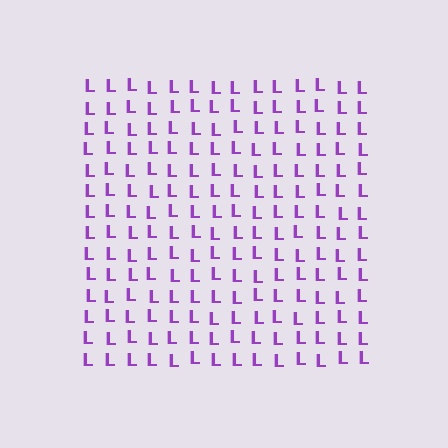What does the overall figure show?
The overall figure shows a square.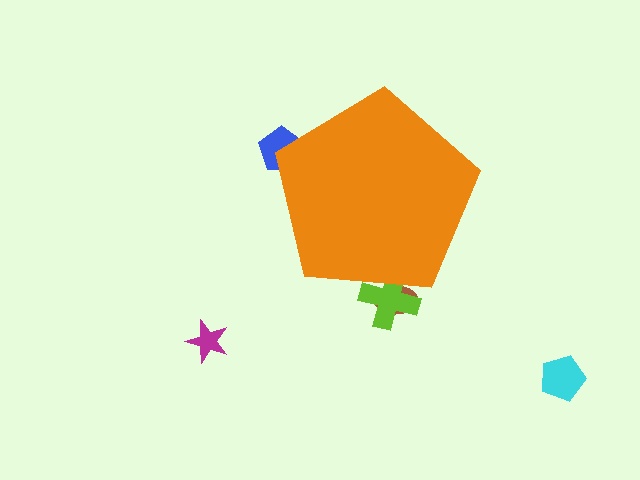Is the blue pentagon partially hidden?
Yes, the blue pentagon is partially hidden behind the orange pentagon.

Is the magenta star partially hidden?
No, the magenta star is fully visible.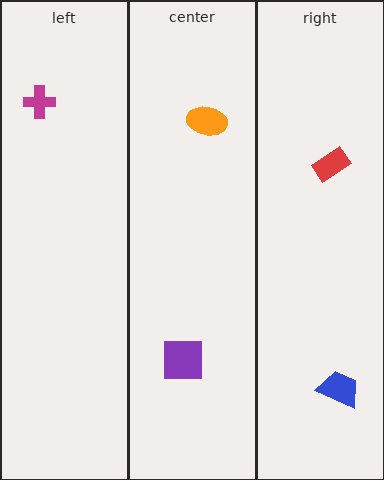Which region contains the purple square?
The center region.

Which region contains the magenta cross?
The left region.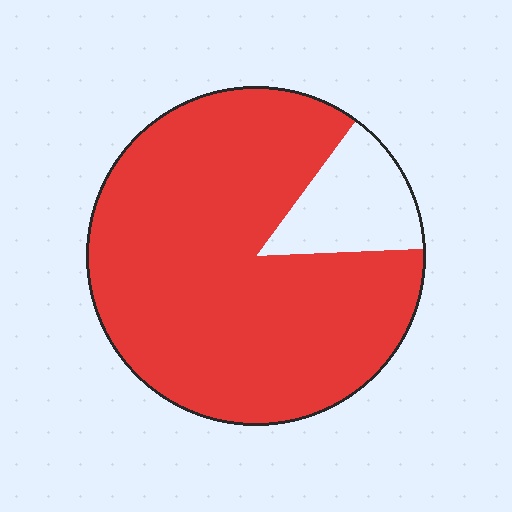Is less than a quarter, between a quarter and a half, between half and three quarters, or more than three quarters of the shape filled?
More than three quarters.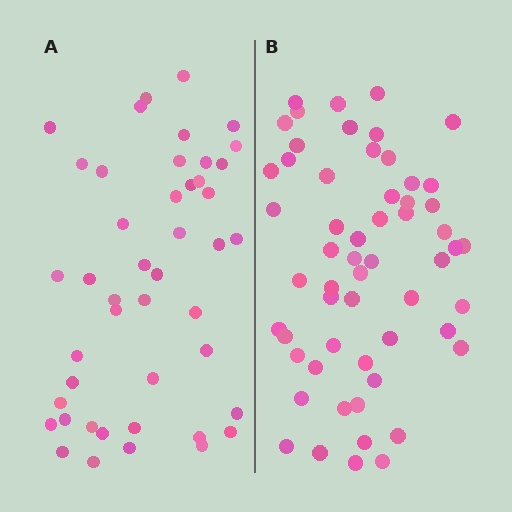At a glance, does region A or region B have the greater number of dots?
Region B (the right region) has more dots.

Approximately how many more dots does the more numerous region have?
Region B has roughly 12 or so more dots than region A.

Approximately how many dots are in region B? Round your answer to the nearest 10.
About 60 dots. (The exact count is 57, which rounds to 60.)